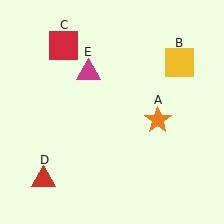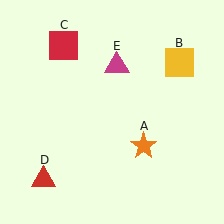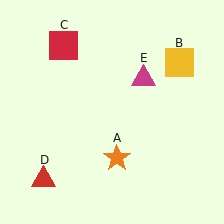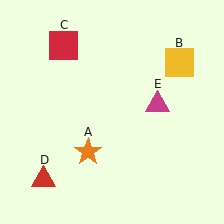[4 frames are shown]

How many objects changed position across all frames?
2 objects changed position: orange star (object A), magenta triangle (object E).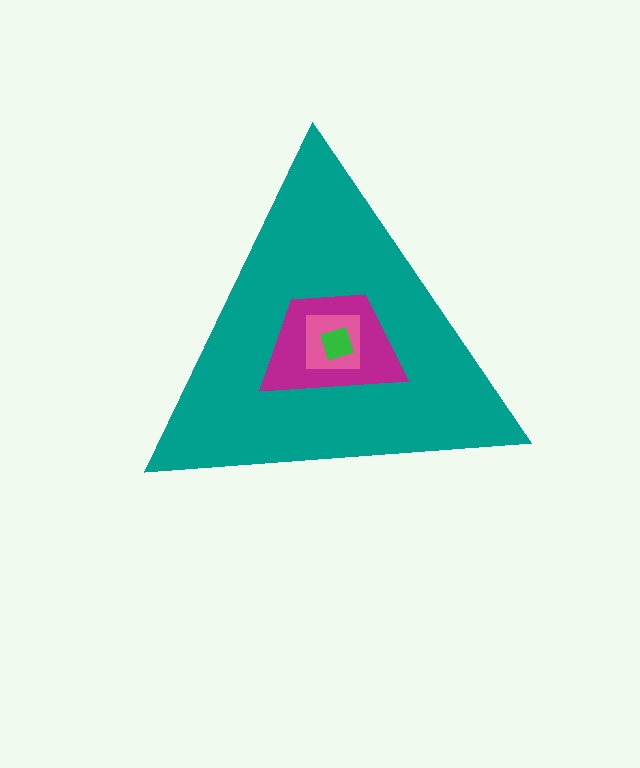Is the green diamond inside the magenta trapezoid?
Yes.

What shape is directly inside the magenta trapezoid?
The pink square.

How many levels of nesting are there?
4.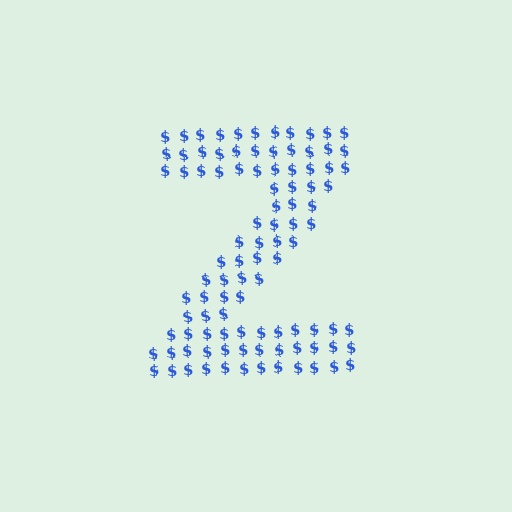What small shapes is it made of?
It is made of small dollar signs.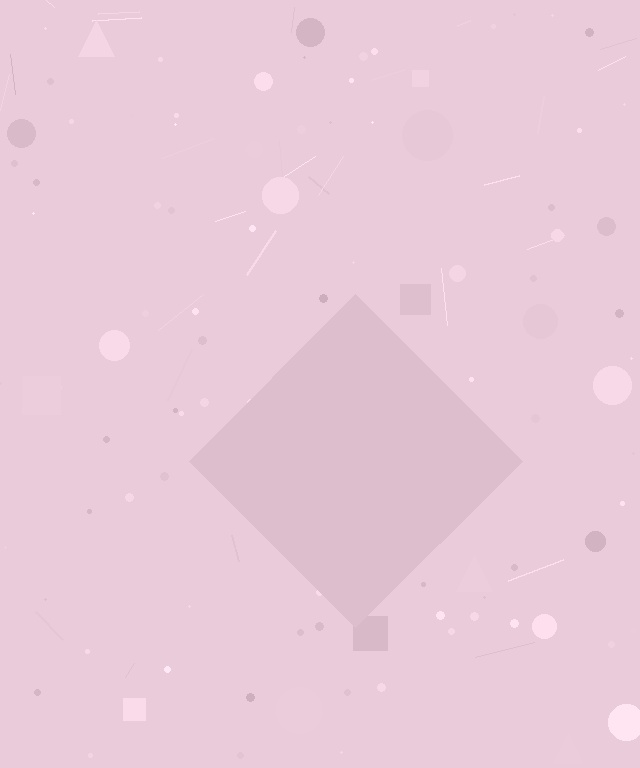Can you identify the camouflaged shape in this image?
The camouflaged shape is a diamond.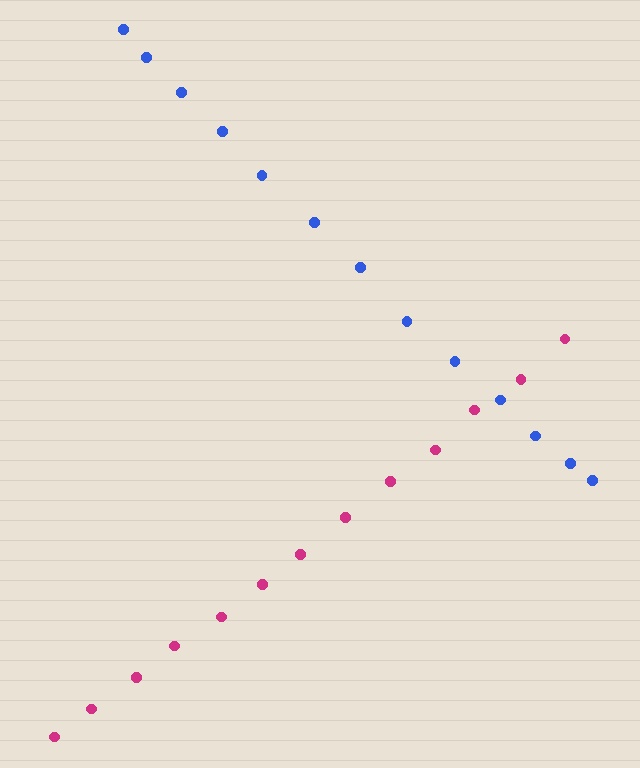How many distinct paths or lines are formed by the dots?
There are 2 distinct paths.